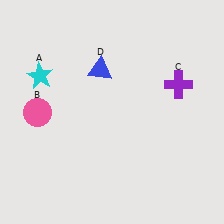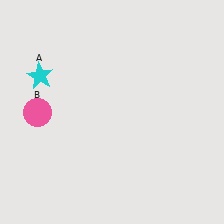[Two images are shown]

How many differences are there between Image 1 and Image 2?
There are 2 differences between the two images.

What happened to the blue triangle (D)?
The blue triangle (D) was removed in Image 2. It was in the top-left area of Image 1.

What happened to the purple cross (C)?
The purple cross (C) was removed in Image 2. It was in the top-right area of Image 1.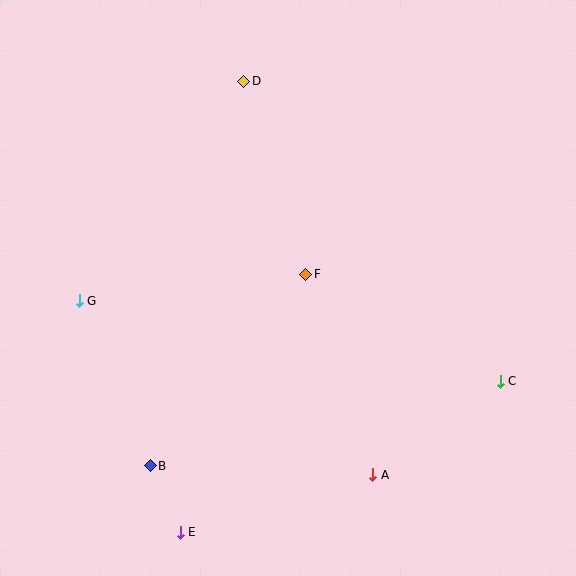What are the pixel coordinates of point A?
Point A is at (373, 475).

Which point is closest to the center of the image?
Point F at (306, 274) is closest to the center.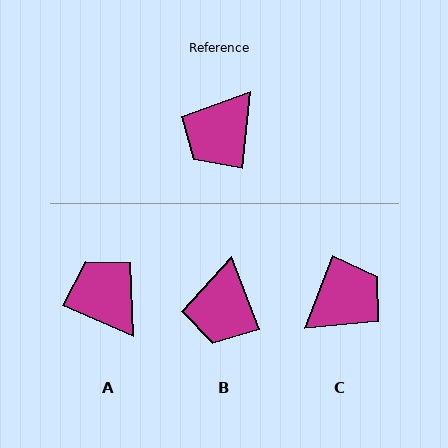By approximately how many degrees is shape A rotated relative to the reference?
Approximately 108 degrees clockwise.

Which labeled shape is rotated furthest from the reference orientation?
C, about 165 degrees away.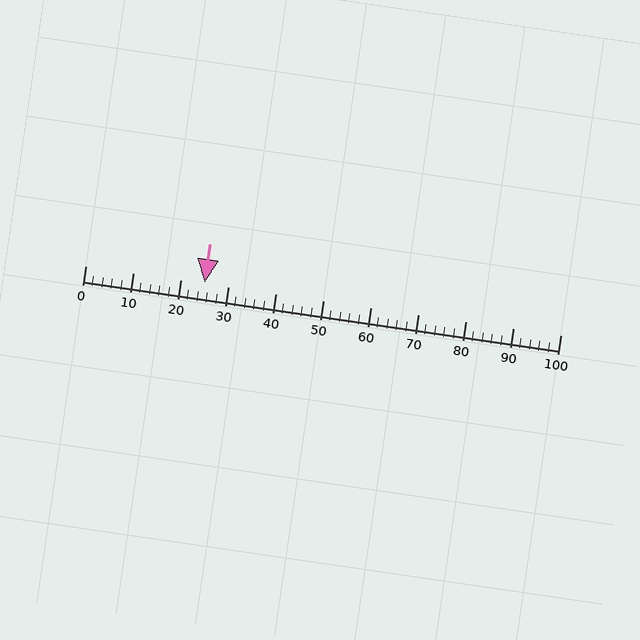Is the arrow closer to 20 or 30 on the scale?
The arrow is closer to 30.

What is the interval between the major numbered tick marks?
The major tick marks are spaced 10 units apart.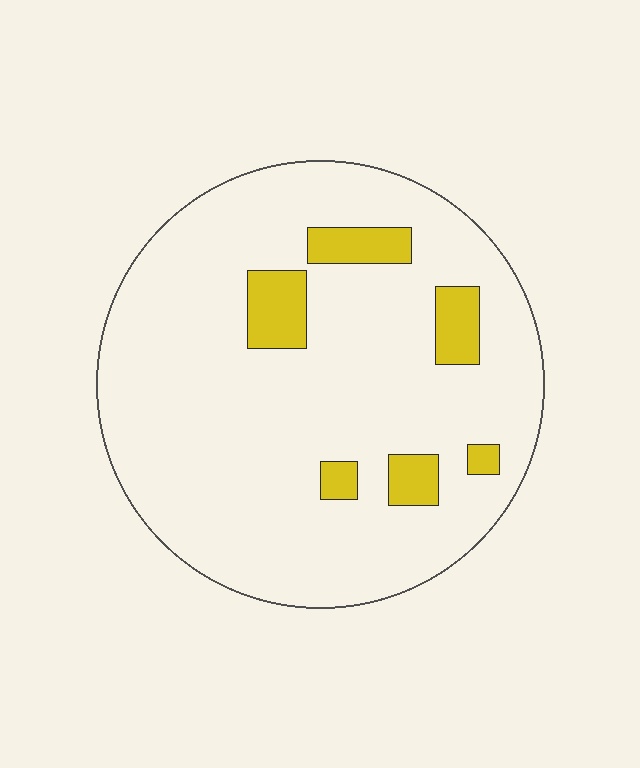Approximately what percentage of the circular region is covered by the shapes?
Approximately 10%.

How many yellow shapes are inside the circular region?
6.